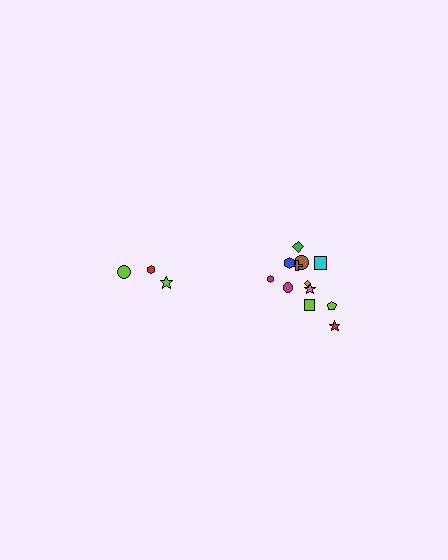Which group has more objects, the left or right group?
The right group.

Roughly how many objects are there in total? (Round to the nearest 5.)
Roughly 15 objects in total.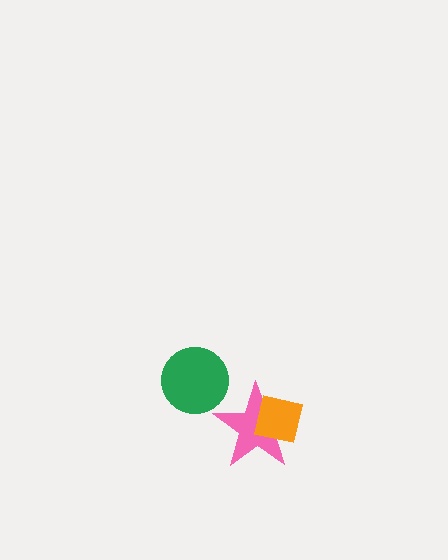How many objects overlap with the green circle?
0 objects overlap with the green circle.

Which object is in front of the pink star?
The orange square is in front of the pink star.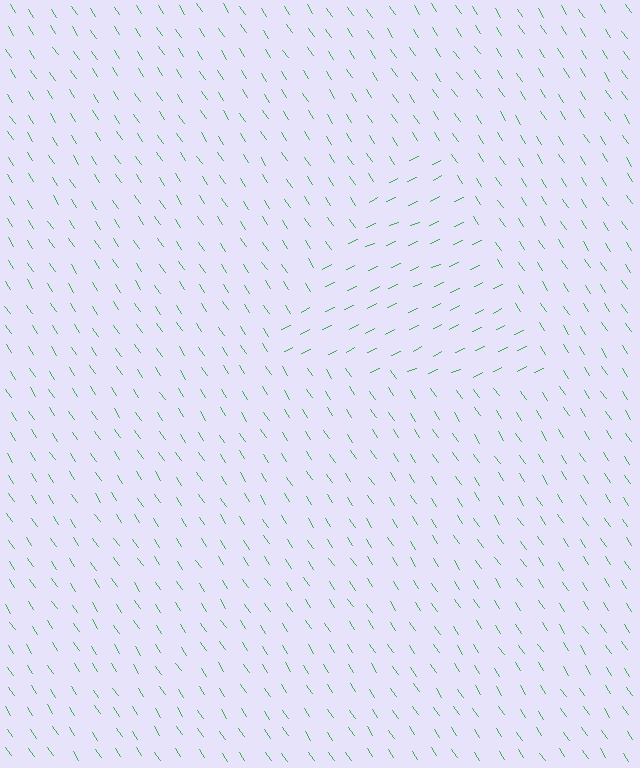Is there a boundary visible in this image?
Yes, there is a texture boundary formed by a change in line orientation.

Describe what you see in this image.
The image is filled with small green line segments. A triangle region in the image has lines oriented differently from the surrounding lines, creating a visible texture boundary.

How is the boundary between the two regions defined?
The boundary is defined purely by a change in line orientation (approximately 81 degrees difference). All lines are the same color and thickness.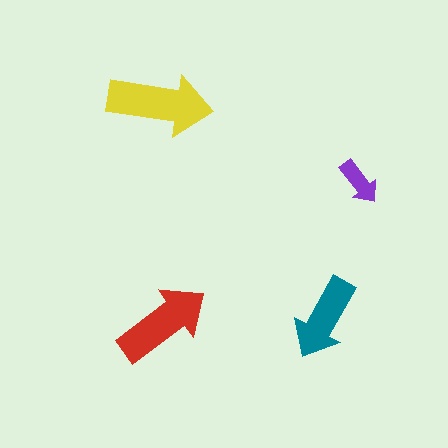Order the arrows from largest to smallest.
the yellow one, the red one, the teal one, the purple one.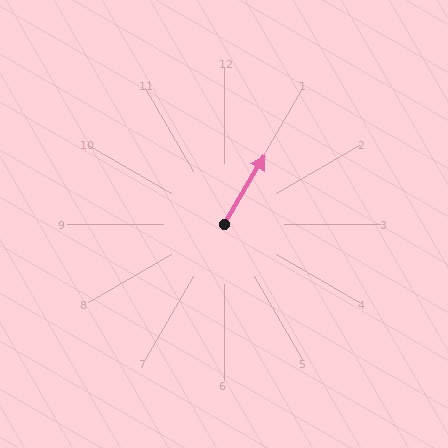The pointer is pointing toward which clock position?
Roughly 1 o'clock.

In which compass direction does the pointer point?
Northeast.